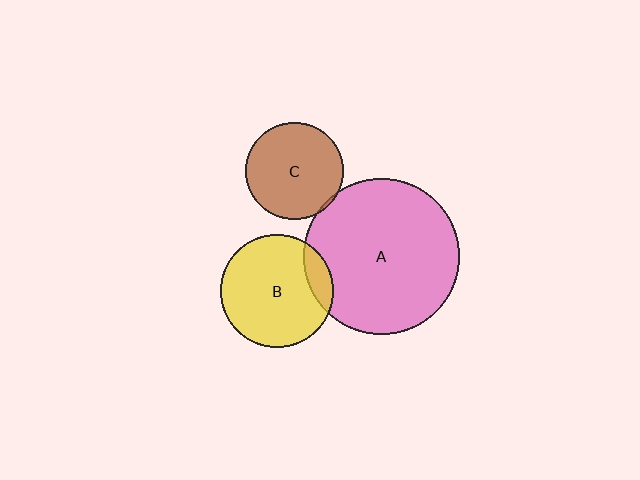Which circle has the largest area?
Circle A (pink).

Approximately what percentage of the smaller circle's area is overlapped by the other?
Approximately 5%.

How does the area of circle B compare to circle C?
Approximately 1.3 times.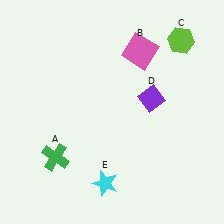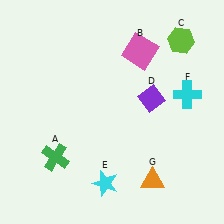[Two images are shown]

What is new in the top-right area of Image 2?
A cyan cross (F) was added in the top-right area of Image 2.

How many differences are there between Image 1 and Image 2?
There are 2 differences between the two images.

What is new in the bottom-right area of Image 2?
An orange triangle (G) was added in the bottom-right area of Image 2.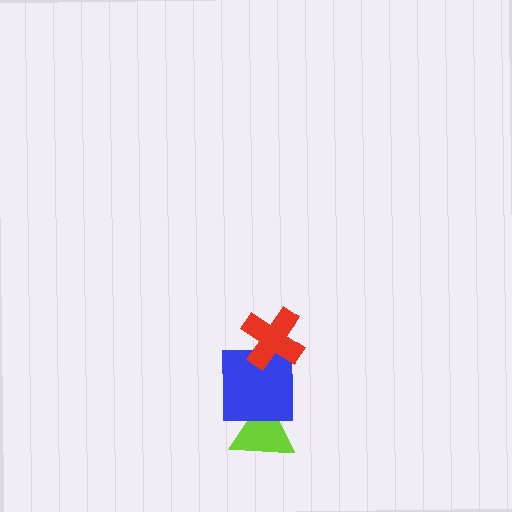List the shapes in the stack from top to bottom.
From top to bottom: the red cross, the blue square, the lime triangle.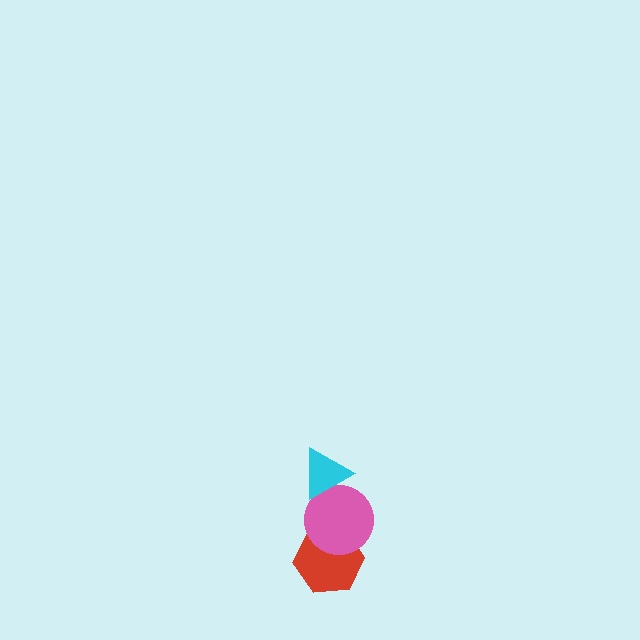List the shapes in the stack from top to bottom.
From top to bottom: the cyan triangle, the pink circle, the red hexagon.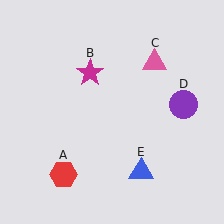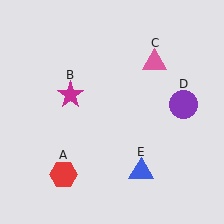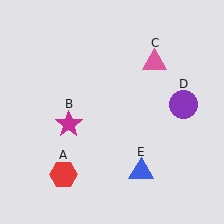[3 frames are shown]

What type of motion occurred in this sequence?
The magenta star (object B) rotated counterclockwise around the center of the scene.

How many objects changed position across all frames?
1 object changed position: magenta star (object B).